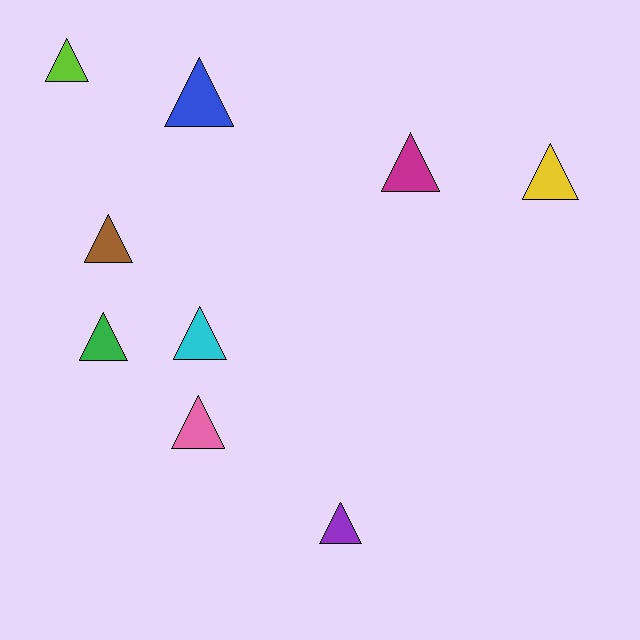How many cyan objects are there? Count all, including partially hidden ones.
There is 1 cyan object.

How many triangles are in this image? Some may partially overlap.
There are 9 triangles.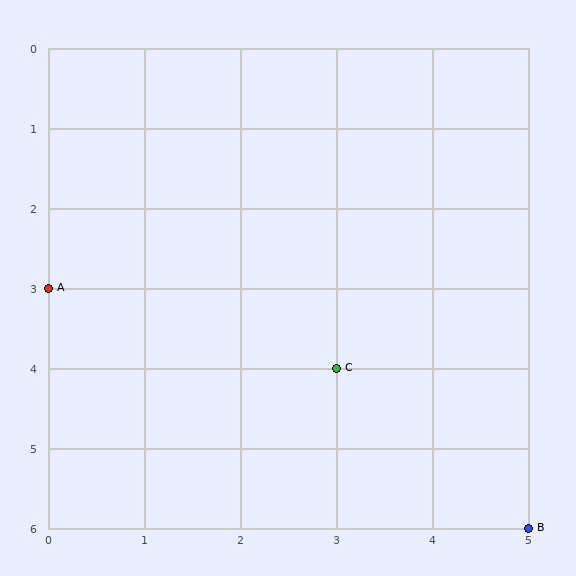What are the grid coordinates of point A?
Point A is at grid coordinates (0, 3).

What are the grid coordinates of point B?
Point B is at grid coordinates (5, 6).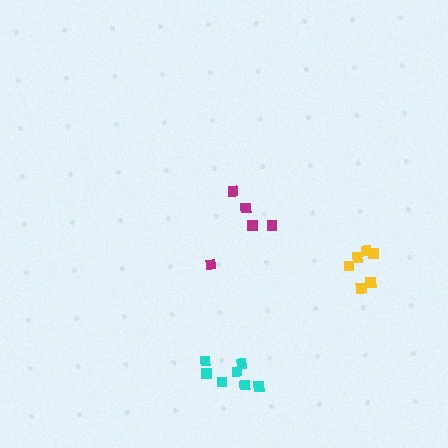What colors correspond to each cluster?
The clusters are colored: magenta, yellow, cyan.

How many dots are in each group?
Group 1: 5 dots, Group 2: 6 dots, Group 3: 7 dots (18 total).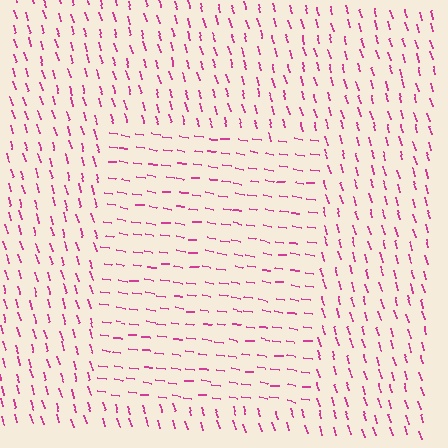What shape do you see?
I see a rectangle.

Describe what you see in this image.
The image is filled with small magenta line segments. A rectangle region in the image has lines oriented differently from the surrounding lines, creating a visible texture boundary.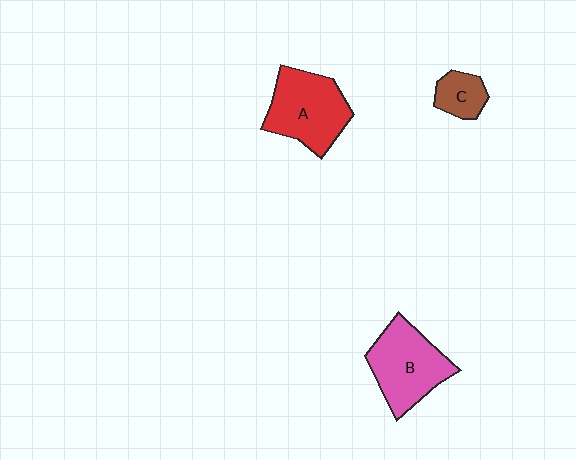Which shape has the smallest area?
Shape C (brown).